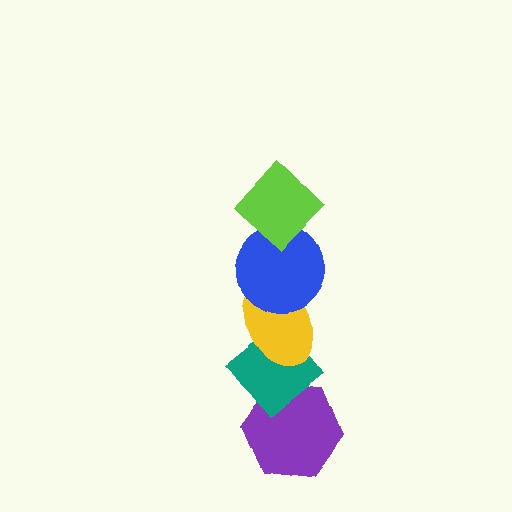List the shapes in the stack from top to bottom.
From top to bottom: the lime diamond, the blue circle, the yellow ellipse, the teal diamond, the purple hexagon.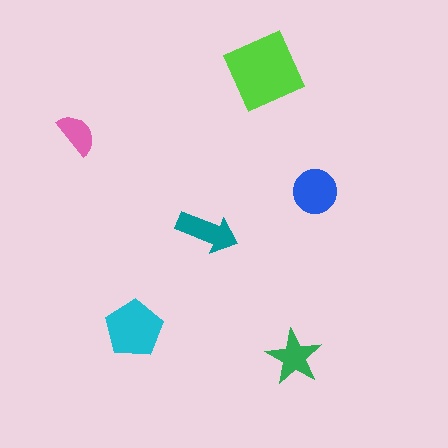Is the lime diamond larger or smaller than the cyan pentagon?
Larger.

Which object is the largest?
The lime diamond.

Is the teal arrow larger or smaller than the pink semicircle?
Larger.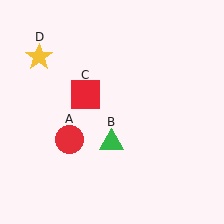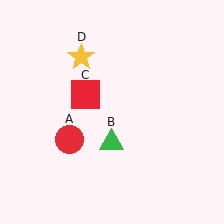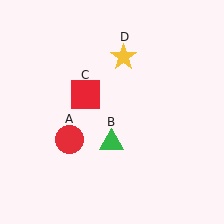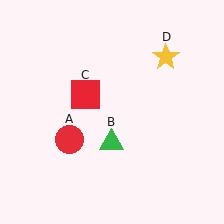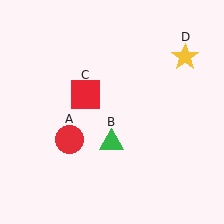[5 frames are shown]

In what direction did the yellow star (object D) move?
The yellow star (object D) moved right.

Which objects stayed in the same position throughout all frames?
Red circle (object A) and green triangle (object B) and red square (object C) remained stationary.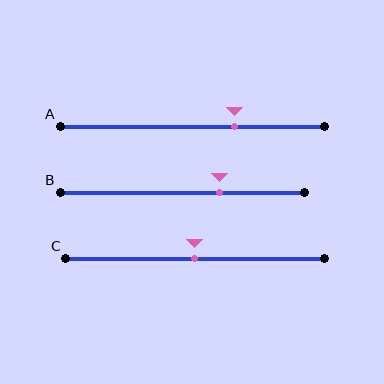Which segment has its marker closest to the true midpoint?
Segment C has its marker closest to the true midpoint.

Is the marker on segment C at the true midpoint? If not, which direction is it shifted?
Yes, the marker on segment C is at the true midpoint.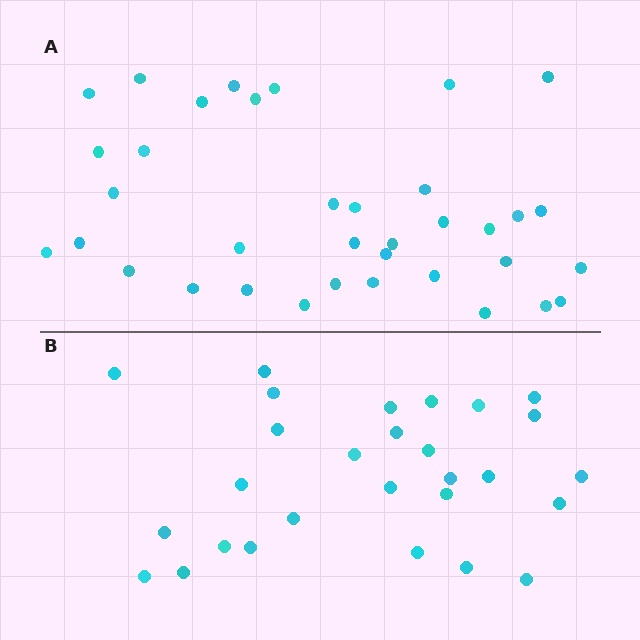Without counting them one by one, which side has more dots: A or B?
Region A (the top region) has more dots.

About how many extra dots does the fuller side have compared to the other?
Region A has roughly 8 or so more dots than region B.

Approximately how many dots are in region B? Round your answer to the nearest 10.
About 30 dots. (The exact count is 28, which rounds to 30.)